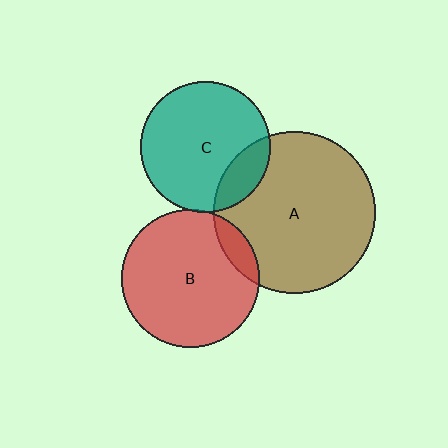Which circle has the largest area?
Circle A (brown).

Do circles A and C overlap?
Yes.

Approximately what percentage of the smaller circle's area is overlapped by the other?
Approximately 15%.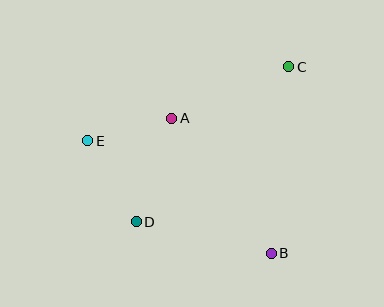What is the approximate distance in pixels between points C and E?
The distance between C and E is approximately 215 pixels.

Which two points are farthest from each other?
Points C and D are farthest from each other.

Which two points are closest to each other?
Points A and E are closest to each other.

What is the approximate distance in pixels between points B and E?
The distance between B and E is approximately 215 pixels.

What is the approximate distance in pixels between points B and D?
The distance between B and D is approximately 139 pixels.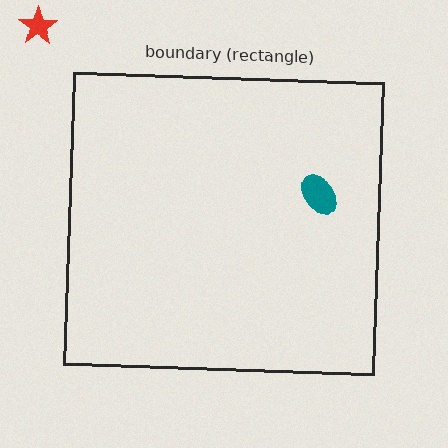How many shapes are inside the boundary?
1 inside, 1 outside.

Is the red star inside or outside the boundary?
Outside.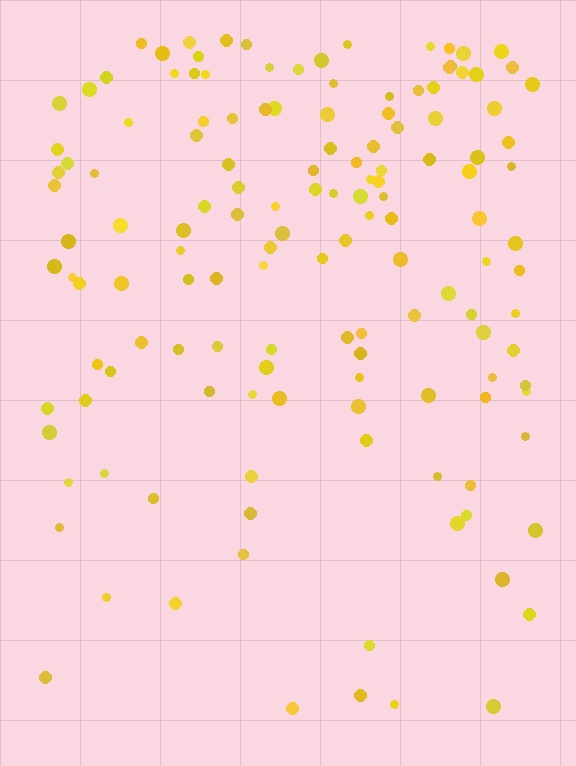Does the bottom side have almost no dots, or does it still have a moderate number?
Still a moderate number, just noticeably fewer than the top.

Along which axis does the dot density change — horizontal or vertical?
Vertical.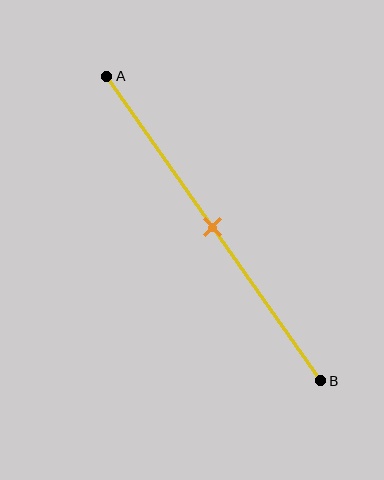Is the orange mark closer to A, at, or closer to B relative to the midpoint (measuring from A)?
The orange mark is approximately at the midpoint of segment AB.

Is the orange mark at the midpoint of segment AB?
Yes, the mark is approximately at the midpoint.